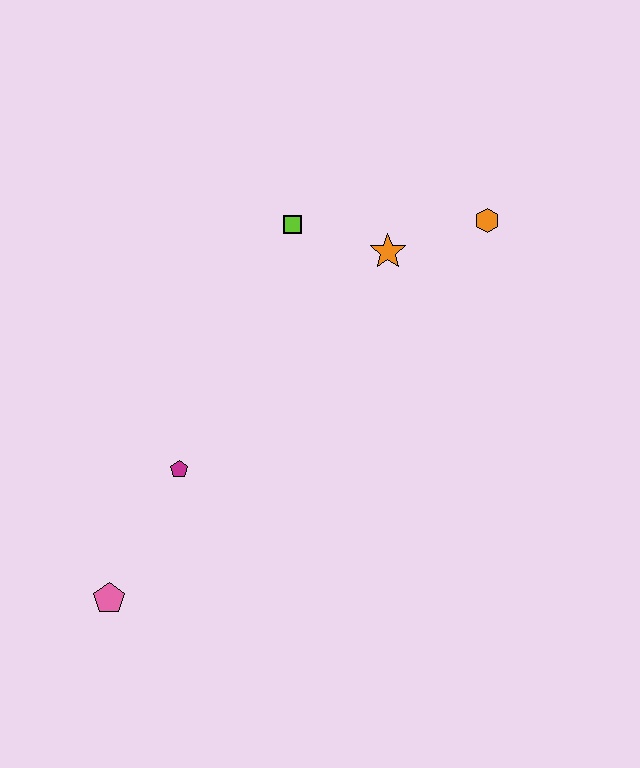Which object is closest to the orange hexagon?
The orange star is closest to the orange hexagon.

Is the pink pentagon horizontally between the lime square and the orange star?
No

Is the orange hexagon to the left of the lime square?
No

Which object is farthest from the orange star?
The pink pentagon is farthest from the orange star.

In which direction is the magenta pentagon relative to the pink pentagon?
The magenta pentagon is above the pink pentagon.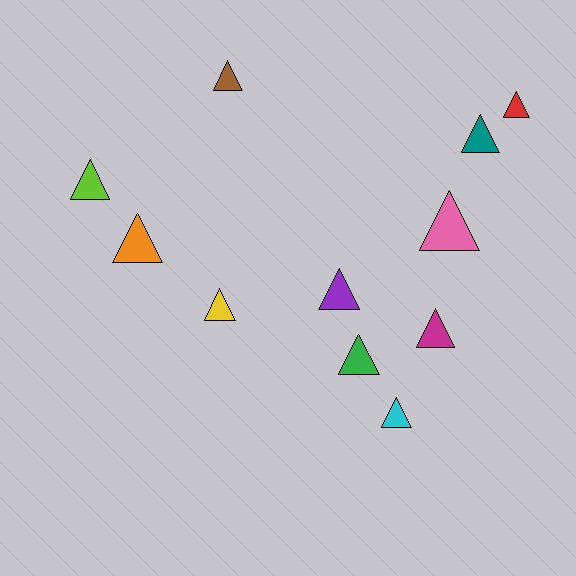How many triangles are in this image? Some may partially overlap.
There are 11 triangles.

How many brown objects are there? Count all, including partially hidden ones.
There is 1 brown object.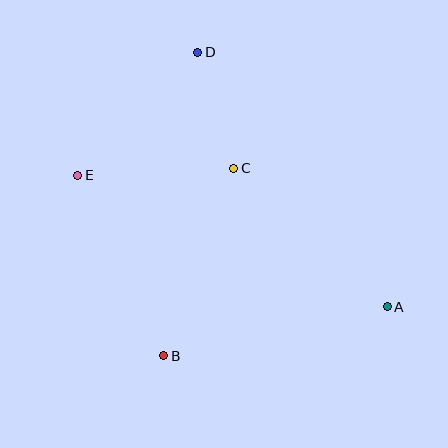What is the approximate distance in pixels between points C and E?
The distance between C and E is approximately 156 pixels.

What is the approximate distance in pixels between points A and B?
The distance between A and B is approximately 229 pixels.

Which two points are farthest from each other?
Points A and E are farthest from each other.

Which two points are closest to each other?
Points C and D are closest to each other.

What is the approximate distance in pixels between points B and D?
The distance between B and D is approximately 305 pixels.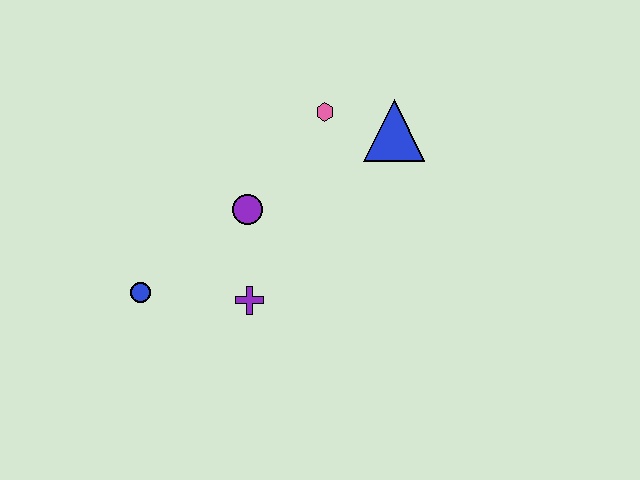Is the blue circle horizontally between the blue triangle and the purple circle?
No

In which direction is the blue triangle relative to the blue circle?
The blue triangle is to the right of the blue circle.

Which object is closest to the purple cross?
The purple circle is closest to the purple cross.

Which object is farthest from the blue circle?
The blue triangle is farthest from the blue circle.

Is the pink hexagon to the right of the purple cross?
Yes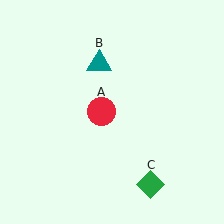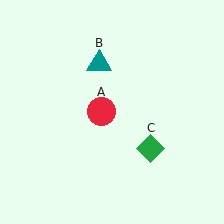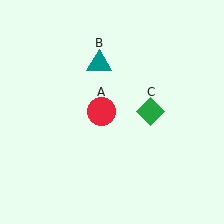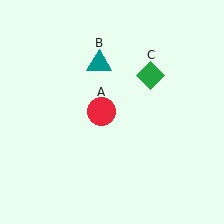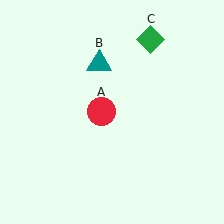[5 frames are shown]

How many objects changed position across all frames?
1 object changed position: green diamond (object C).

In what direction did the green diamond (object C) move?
The green diamond (object C) moved up.